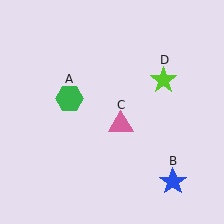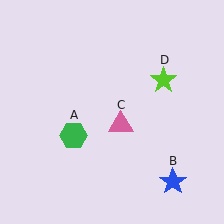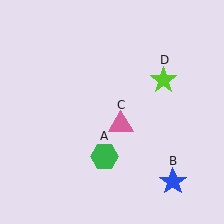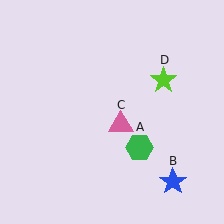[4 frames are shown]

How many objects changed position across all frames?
1 object changed position: green hexagon (object A).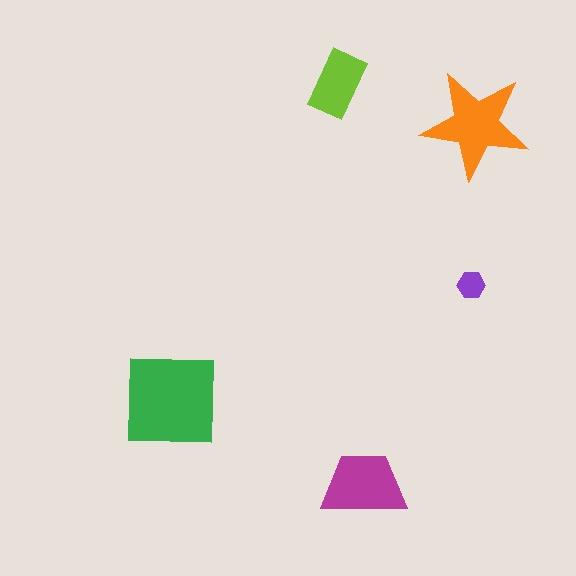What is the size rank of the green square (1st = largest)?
1st.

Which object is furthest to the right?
The orange star is rightmost.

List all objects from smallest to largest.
The purple hexagon, the lime rectangle, the magenta trapezoid, the orange star, the green square.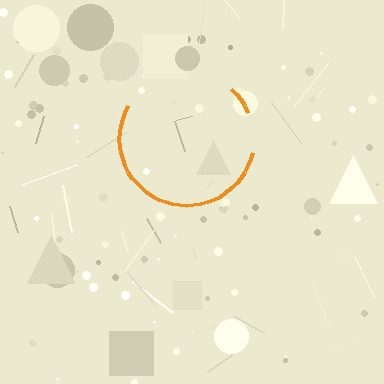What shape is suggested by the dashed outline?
The dashed outline suggests a circle.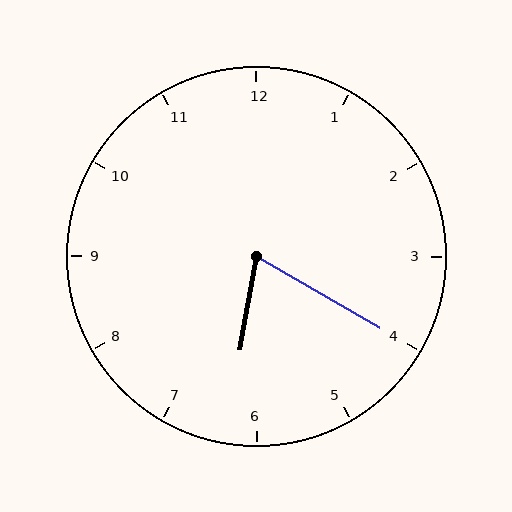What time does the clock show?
6:20.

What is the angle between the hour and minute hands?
Approximately 70 degrees.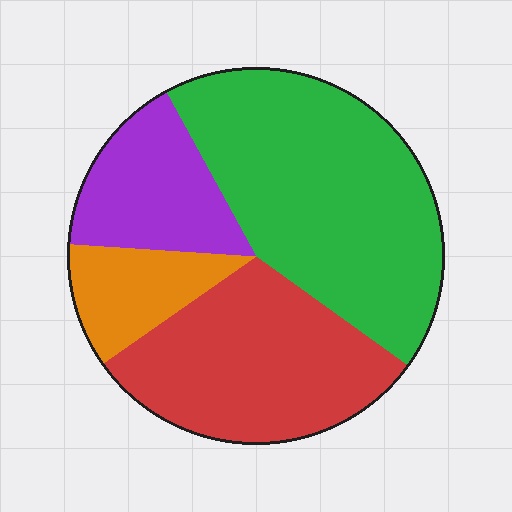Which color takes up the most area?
Green, at roughly 45%.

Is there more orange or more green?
Green.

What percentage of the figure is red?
Red takes up about one third (1/3) of the figure.